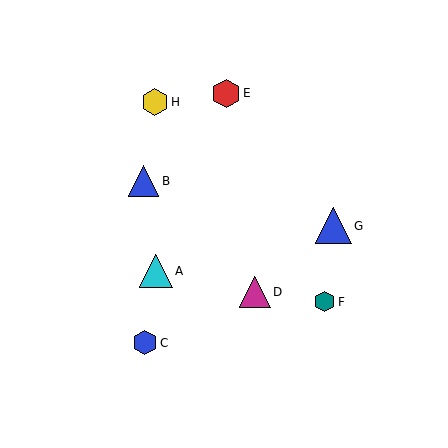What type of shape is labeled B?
Shape B is a blue triangle.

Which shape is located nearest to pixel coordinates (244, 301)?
The magenta triangle (labeled D) at (255, 292) is nearest to that location.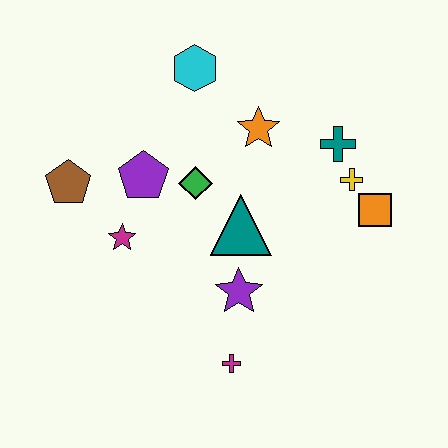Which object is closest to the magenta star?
The purple pentagon is closest to the magenta star.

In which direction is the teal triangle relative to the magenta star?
The teal triangle is to the right of the magenta star.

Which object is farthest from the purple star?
The cyan hexagon is farthest from the purple star.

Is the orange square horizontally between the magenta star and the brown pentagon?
No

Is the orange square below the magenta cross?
No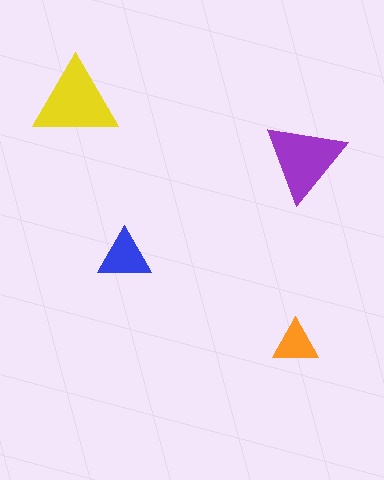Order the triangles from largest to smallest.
the yellow one, the purple one, the blue one, the orange one.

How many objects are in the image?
There are 4 objects in the image.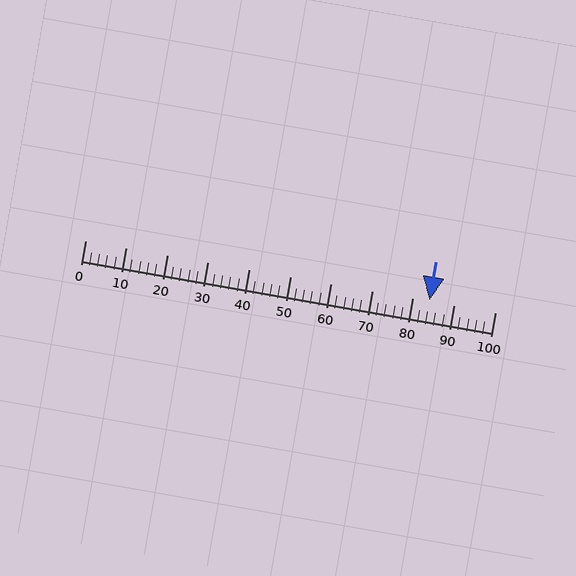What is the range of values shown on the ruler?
The ruler shows values from 0 to 100.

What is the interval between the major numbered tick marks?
The major tick marks are spaced 10 units apart.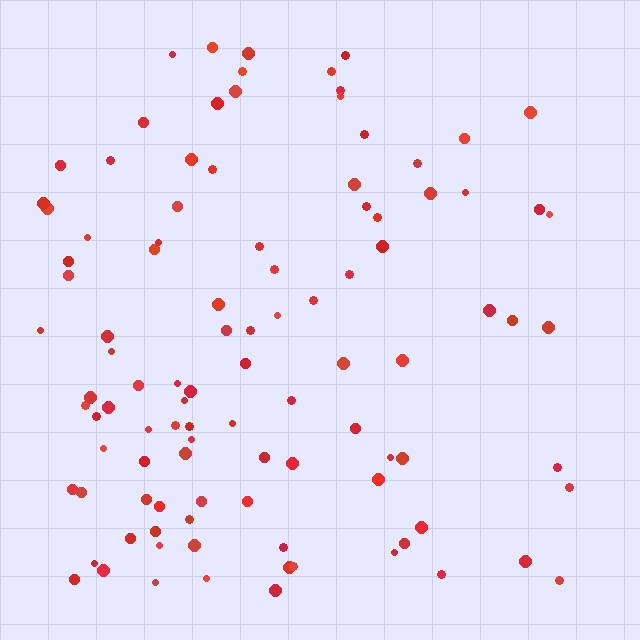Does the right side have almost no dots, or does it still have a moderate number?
Still a moderate number, just noticeably fewer than the left.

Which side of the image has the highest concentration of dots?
The left.